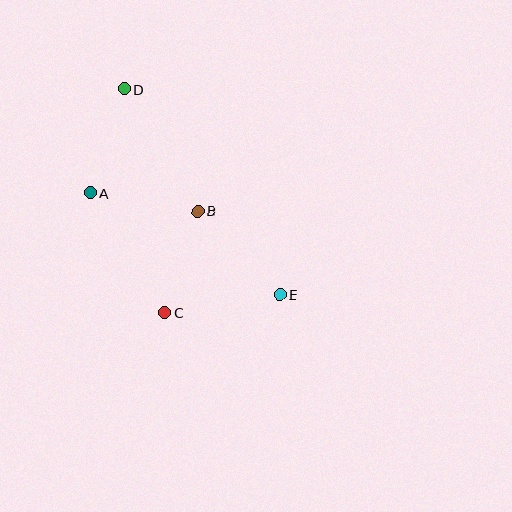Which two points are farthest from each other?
Points D and E are farthest from each other.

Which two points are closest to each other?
Points B and C are closest to each other.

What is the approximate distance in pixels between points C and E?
The distance between C and E is approximately 116 pixels.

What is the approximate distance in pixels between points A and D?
The distance between A and D is approximately 109 pixels.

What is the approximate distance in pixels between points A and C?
The distance between A and C is approximately 141 pixels.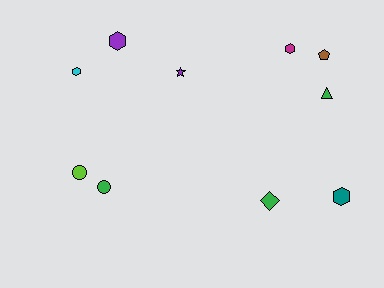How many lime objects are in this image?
There is 1 lime object.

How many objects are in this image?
There are 10 objects.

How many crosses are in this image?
There are no crosses.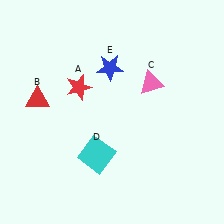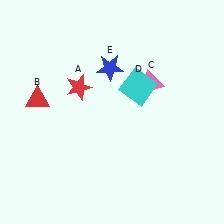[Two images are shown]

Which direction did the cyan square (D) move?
The cyan square (D) moved up.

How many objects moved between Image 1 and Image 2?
1 object moved between the two images.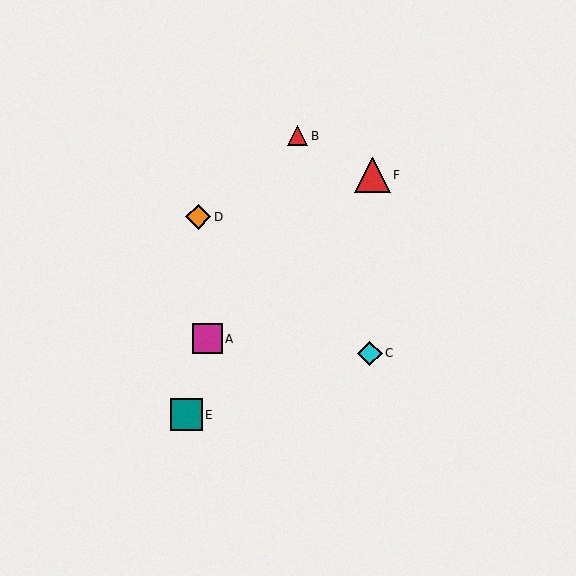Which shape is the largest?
The red triangle (labeled F) is the largest.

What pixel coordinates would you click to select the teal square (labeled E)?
Click at (186, 415) to select the teal square E.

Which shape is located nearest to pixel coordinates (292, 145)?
The red triangle (labeled B) at (298, 136) is nearest to that location.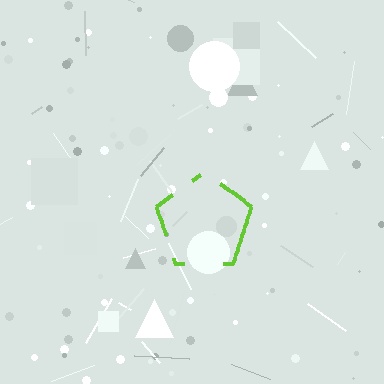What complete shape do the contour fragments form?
The contour fragments form a pentagon.